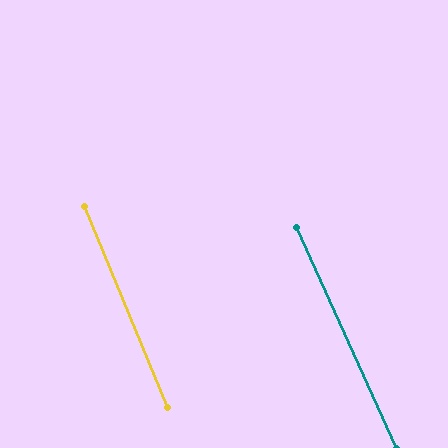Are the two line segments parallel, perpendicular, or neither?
Parallel — their directions differ by only 1.8°.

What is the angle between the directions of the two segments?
Approximately 2 degrees.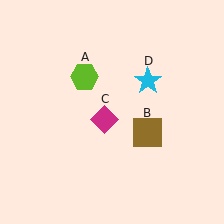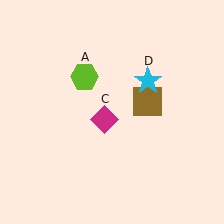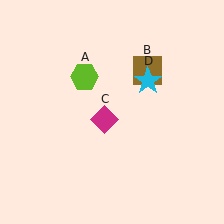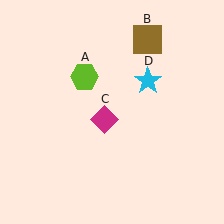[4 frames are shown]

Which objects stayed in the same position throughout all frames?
Lime hexagon (object A) and magenta diamond (object C) and cyan star (object D) remained stationary.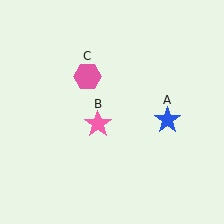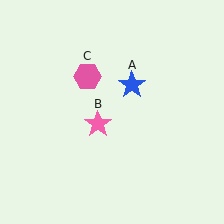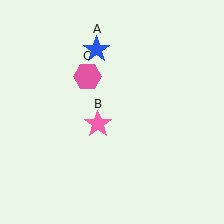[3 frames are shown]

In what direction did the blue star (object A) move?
The blue star (object A) moved up and to the left.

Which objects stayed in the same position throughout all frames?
Pink star (object B) and pink hexagon (object C) remained stationary.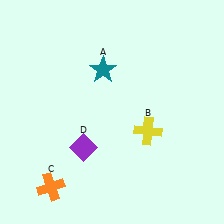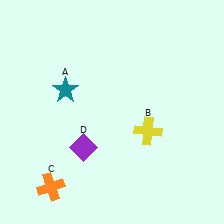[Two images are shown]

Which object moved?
The teal star (A) moved left.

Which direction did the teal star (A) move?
The teal star (A) moved left.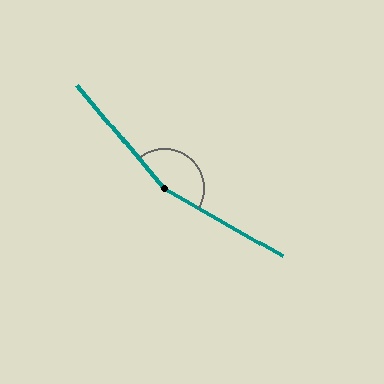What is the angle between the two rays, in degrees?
Approximately 159 degrees.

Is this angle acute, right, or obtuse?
It is obtuse.